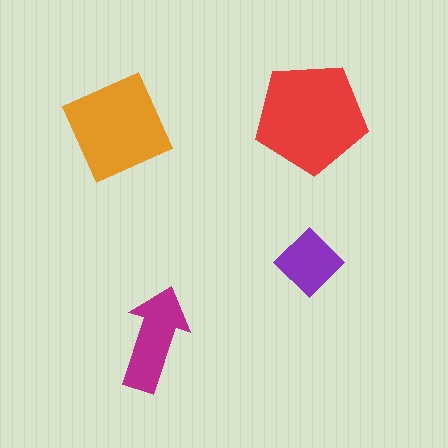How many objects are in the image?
There are 4 objects in the image.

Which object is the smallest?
The purple diamond.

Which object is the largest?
The red pentagon.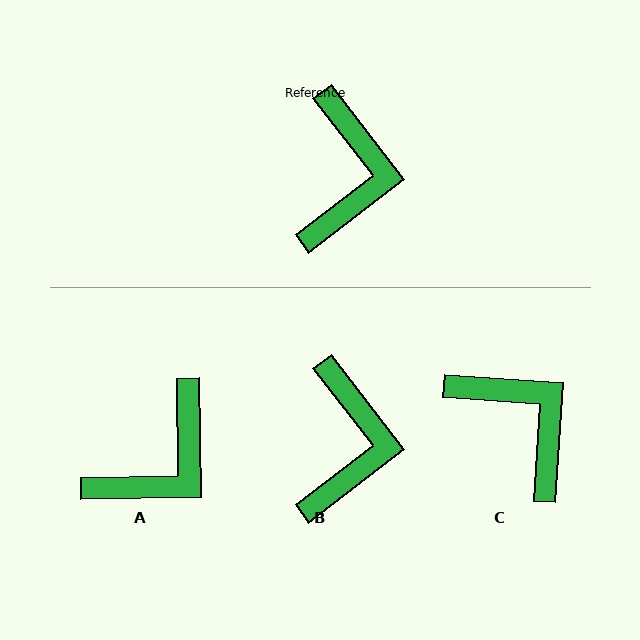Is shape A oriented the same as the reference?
No, it is off by about 37 degrees.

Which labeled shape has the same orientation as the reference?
B.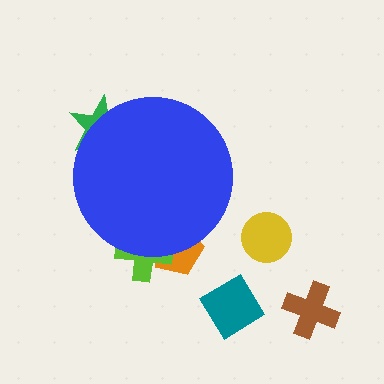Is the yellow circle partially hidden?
No, the yellow circle is fully visible.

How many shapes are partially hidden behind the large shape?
3 shapes are partially hidden.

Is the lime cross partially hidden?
Yes, the lime cross is partially hidden behind the blue circle.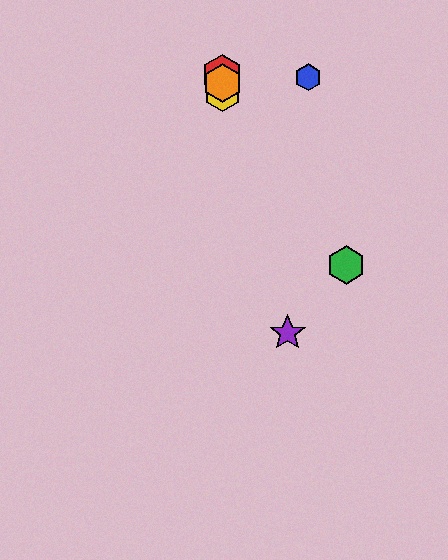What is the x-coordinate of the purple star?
The purple star is at x≈288.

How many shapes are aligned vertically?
3 shapes (the red hexagon, the yellow hexagon, the orange hexagon) are aligned vertically.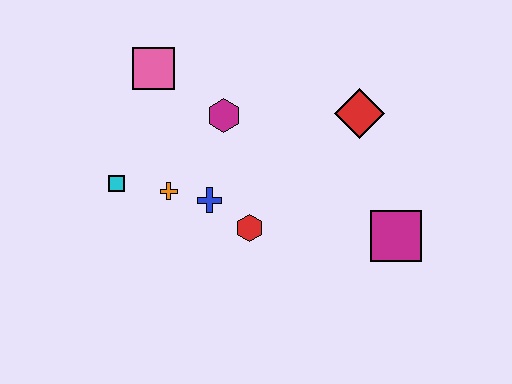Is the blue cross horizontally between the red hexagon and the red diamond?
No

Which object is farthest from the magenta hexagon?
The magenta square is farthest from the magenta hexagon.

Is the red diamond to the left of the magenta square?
Yes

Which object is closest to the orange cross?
The blue cross is closest to the orange cross.